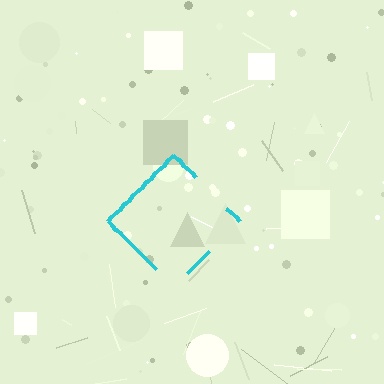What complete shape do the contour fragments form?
The contour fragments form a diamond.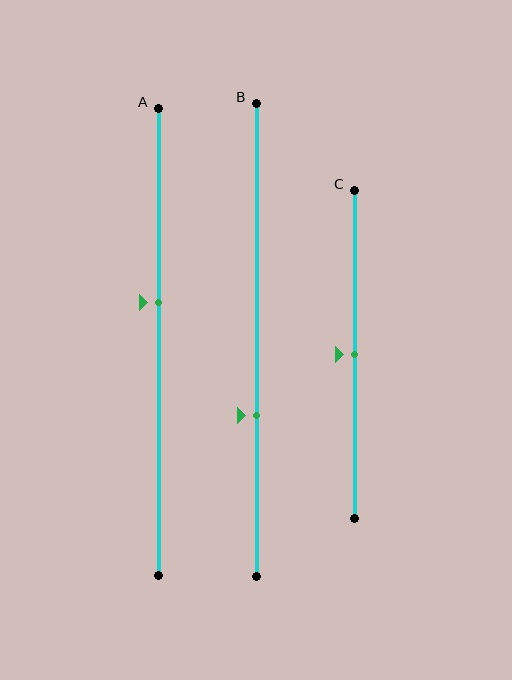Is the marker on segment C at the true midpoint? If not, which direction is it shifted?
Yes, the marker on segment C is at the true midpoint.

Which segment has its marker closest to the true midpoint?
Segment C has its marker closest to the true midpoint.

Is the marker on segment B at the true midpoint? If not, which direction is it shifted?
No, the marker on segment B is shifted downward by about 16% of the segment length.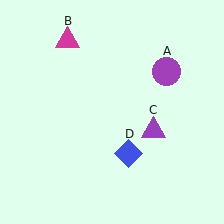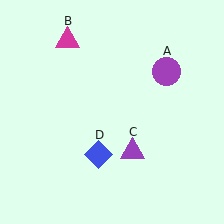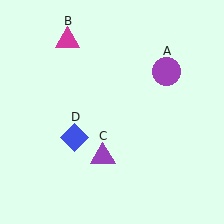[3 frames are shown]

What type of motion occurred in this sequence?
The purple triangle (object C), blue diamond (object D) rotated clockwise around the center of the scene.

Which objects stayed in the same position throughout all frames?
Purple circle (object A) and magenta triangle (object B) remained stationary.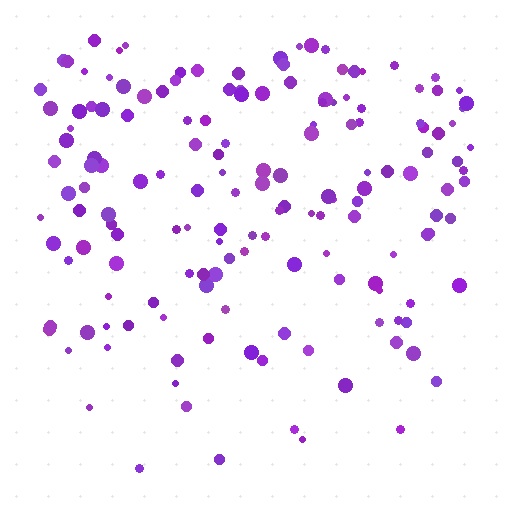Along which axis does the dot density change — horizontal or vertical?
Vertical.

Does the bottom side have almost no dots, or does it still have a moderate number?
Still a moderate number, just noticeably fewer than the top.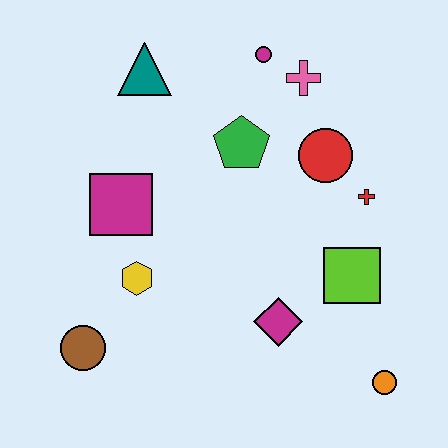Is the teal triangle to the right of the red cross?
No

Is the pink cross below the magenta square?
No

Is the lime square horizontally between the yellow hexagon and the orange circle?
Yes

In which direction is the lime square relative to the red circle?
The lime square is below the red circle.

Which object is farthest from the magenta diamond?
The teal triangle is farthest from the magenta diamond.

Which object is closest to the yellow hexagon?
The magenta square is closest to the yellow hexagon.